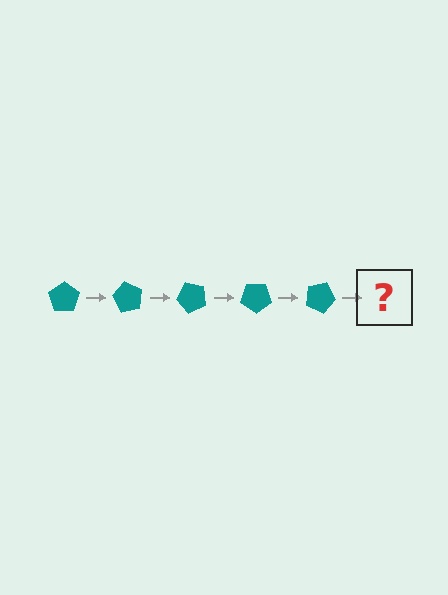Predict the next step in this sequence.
The next step is a teal pentagon rotated 300 degrees.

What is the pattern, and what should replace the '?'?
The pattern is that the pentagon rotates 60 degrees each step. The '?' should be a teal pentagon rotated 300 degrees.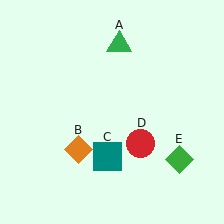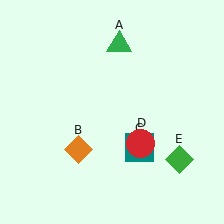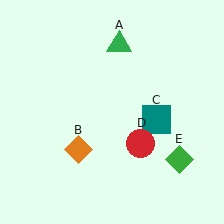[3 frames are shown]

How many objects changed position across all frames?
1 object changed position: teal square (object C).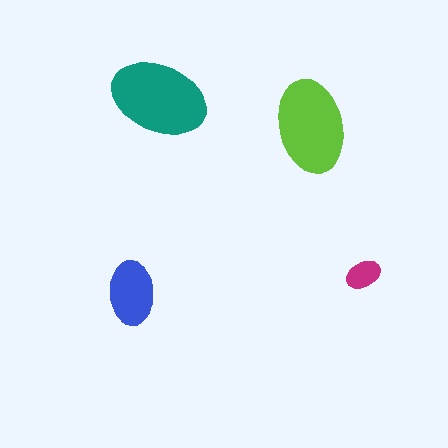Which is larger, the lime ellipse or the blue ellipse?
The lime one.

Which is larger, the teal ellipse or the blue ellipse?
The teal one.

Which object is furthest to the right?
The magenta ellipse is rightmost.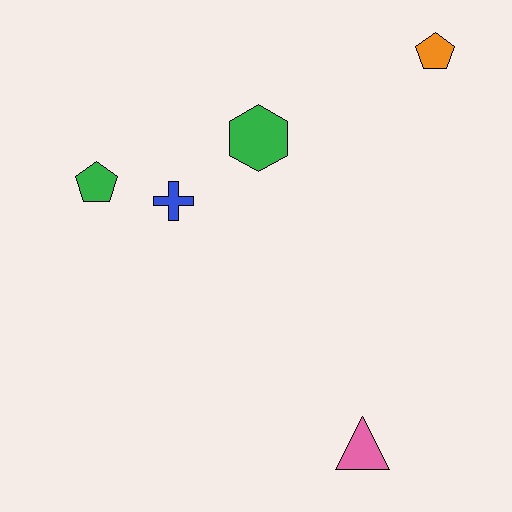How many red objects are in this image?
There are no red objects.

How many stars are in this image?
There are no stars.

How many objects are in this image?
There are 5 objects.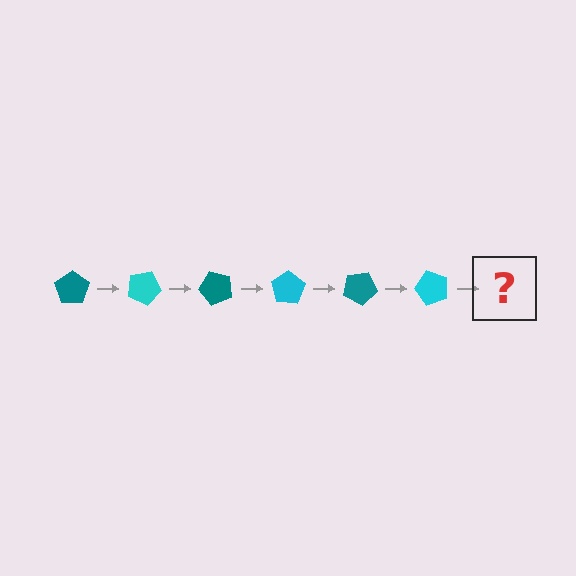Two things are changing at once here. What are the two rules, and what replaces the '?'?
The two rules are that it rotates 25 degrees each step and the color cycles through teal and cyan. The '?' should be a teal pentagon, rotated 150 degrees from the start.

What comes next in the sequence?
The next element should be a teal pentagon, rotated 150 degrees from the start.